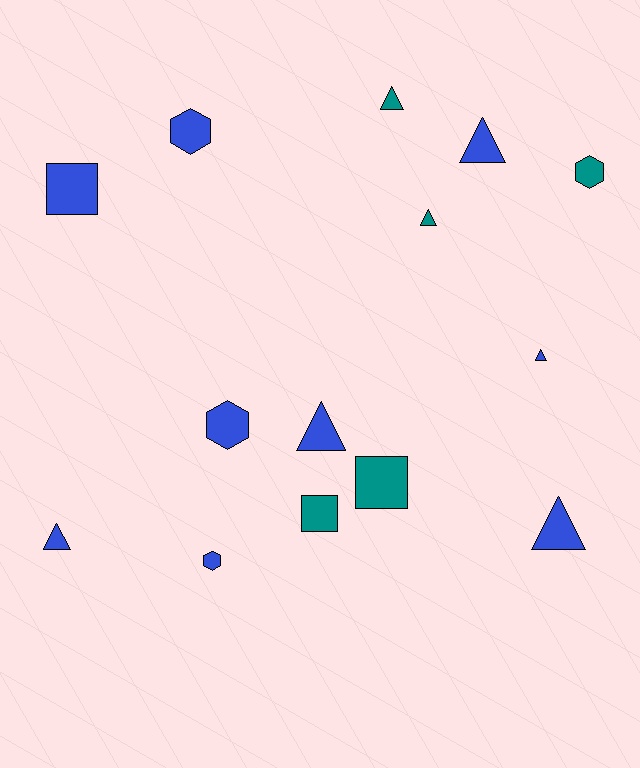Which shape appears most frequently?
Triangle, with 7 objects.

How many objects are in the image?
There are 14 objects.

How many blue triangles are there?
There are 5 blue triangles.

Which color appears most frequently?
Blue, with 9 objects.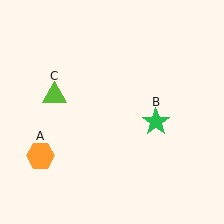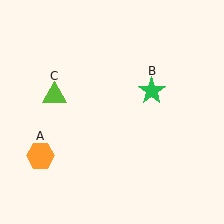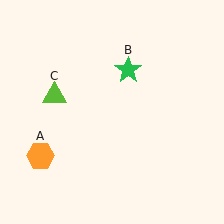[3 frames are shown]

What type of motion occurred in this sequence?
The green star (object B) rotated counterclockwise around the center of the scene.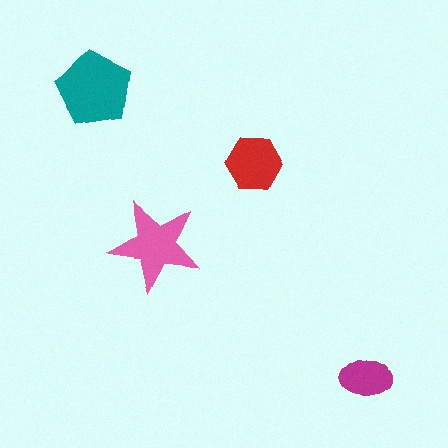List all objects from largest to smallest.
The teal pentagon, the pink star, the red hexagon, the magenta ellipse.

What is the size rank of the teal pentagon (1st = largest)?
1st.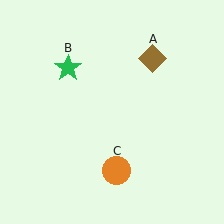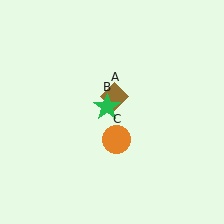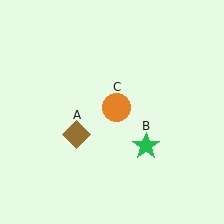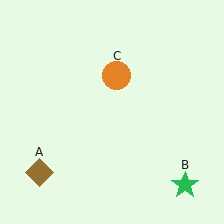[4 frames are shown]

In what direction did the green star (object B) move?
The green star (object B) moved down and to the right.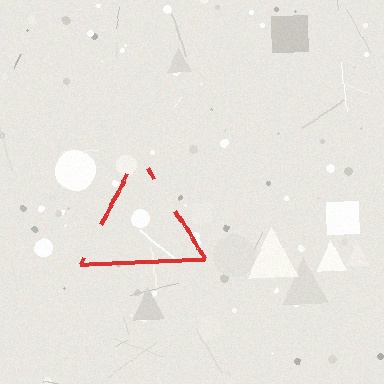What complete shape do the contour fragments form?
The contour fragments form a triangle.